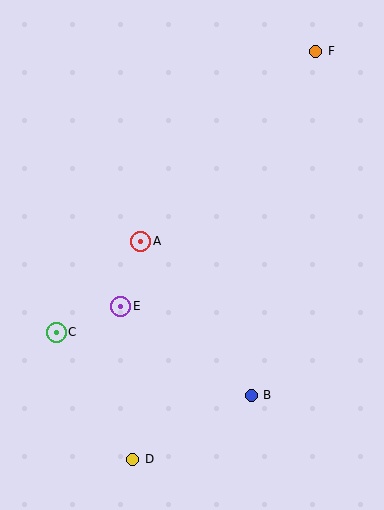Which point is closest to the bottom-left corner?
Point D is closest to the bottom-left corner.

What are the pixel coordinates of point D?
Point D is at (133, 459).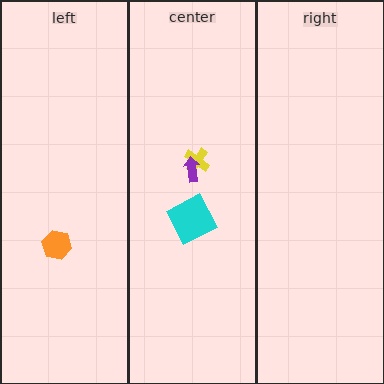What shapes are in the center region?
The yellow cross, the cyan square, the purple arrow.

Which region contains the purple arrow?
The center region.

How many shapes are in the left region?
1.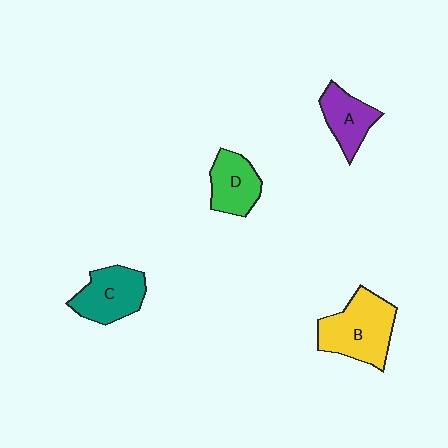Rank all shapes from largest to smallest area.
From largest to smallest: B (yellow), C (teal), D (green), A (purple).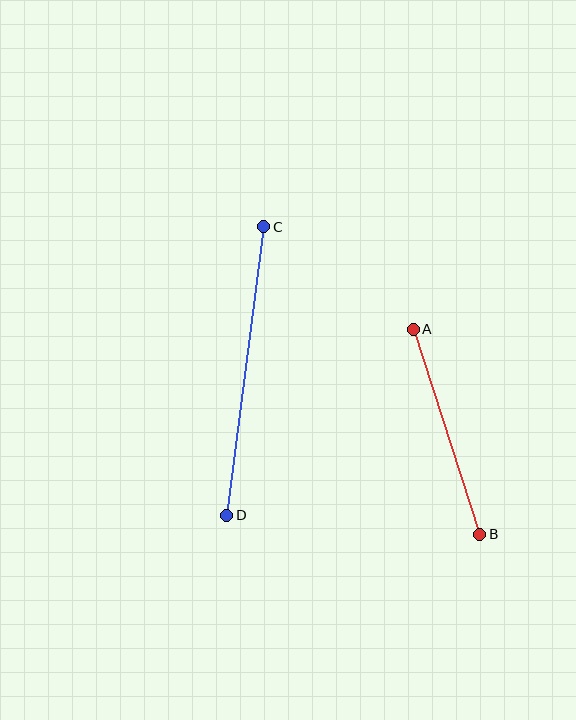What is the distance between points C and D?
The distance is approximately 291 pixels.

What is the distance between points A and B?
The distance is approximately 215 pixels.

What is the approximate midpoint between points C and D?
The midpoint is at approximately (245, 371) pixels.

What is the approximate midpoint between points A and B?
The midpoint is at approximately (447, 432) pixels.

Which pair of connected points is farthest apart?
Points C and D are farthest apart.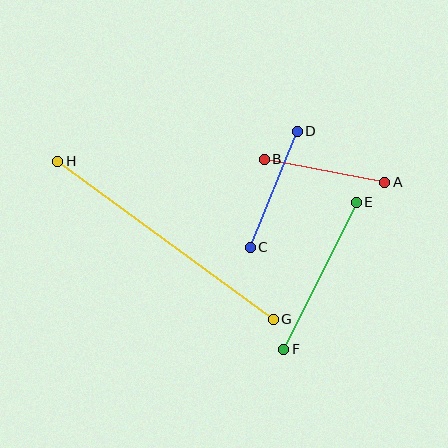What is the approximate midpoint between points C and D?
The midpoint is at approximately (274, 189) pixels.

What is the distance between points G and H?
The distance is approximately 267 pixels.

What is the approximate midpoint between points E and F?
The midpoint is at approximately (320, 276) pixels.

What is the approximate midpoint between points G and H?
The midpoint is at approximately (165, 240) pixels.